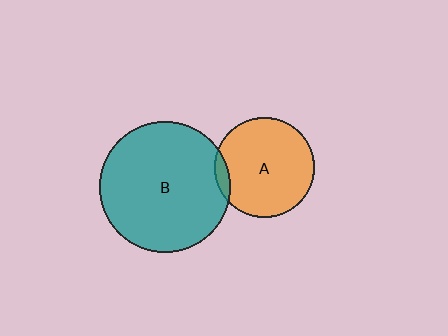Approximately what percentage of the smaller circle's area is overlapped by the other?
Approximately 5%.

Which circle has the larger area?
Circle B (teal).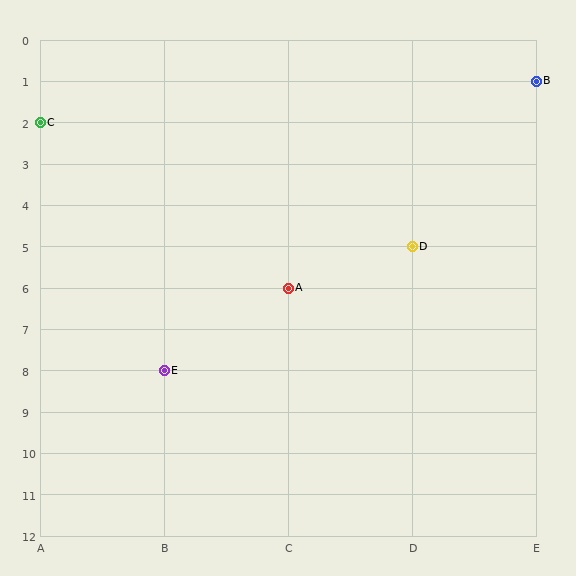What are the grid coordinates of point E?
Point E is at grid coordinates (B, 8).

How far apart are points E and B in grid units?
Points E and B are 3 columns and 7 rows apart (about 7.6 grid units diagonally).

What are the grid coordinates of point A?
Point A is at grid coordinates (C, 6).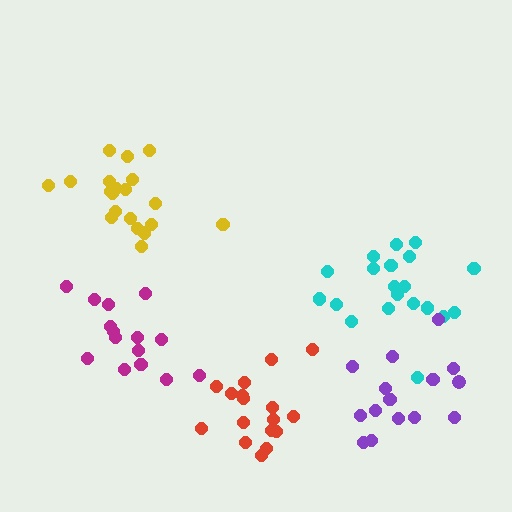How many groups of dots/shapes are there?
There are 5 groups.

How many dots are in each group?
Group 1: 20 dots, Group 2: 15 dots, Group 3: 17 dots, Group 4: 15 dots, Group 5: 20 dots (87 total).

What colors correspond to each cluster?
The clusters are colored: cyan, magenta, red, purple, yellow.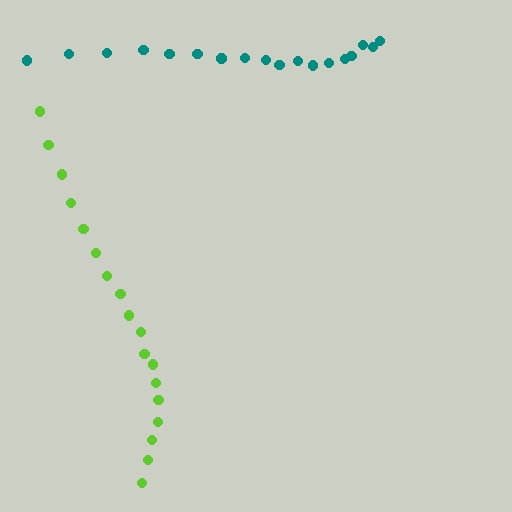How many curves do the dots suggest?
There are 2 distinct paths.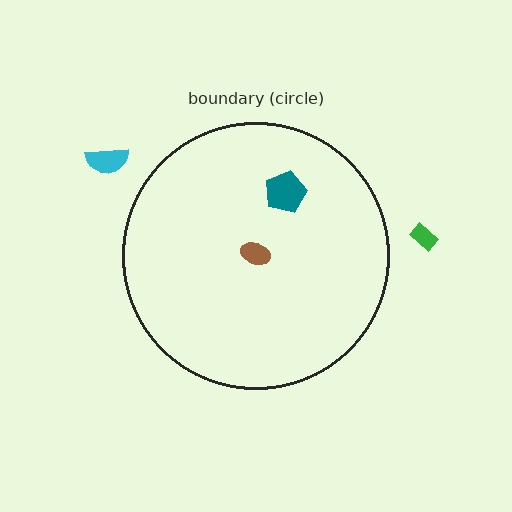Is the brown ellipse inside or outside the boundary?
Inside.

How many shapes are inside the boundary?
2 inside, 2 outside.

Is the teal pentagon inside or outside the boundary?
Inside.